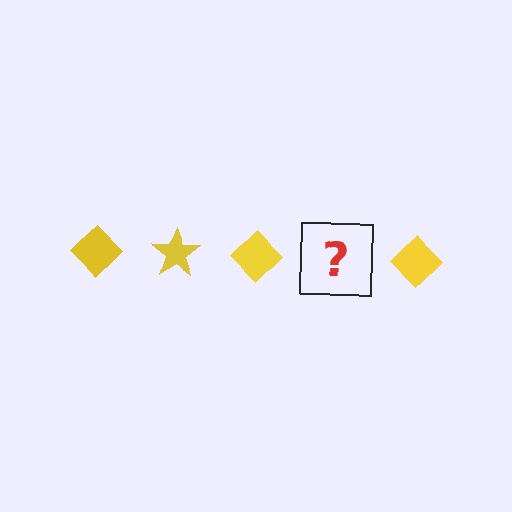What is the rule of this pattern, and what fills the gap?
The rule is that the pattern cycles through diamond, star shapes in yellow. The gap should be filled with a yellow star.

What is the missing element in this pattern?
The missing element is a yellow star.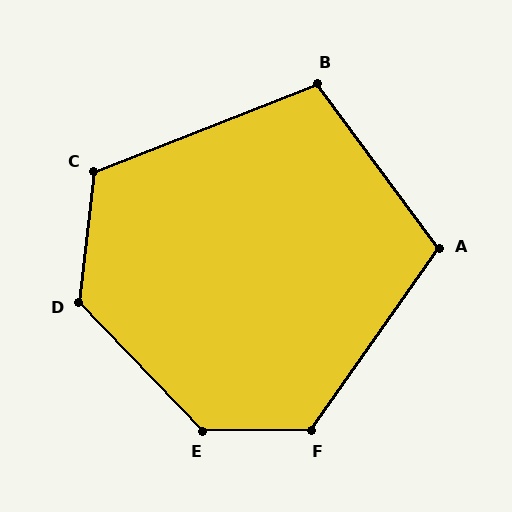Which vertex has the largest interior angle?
E, at approximately 134 degrees.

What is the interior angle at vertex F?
Approximately 125 degrees (obtuse).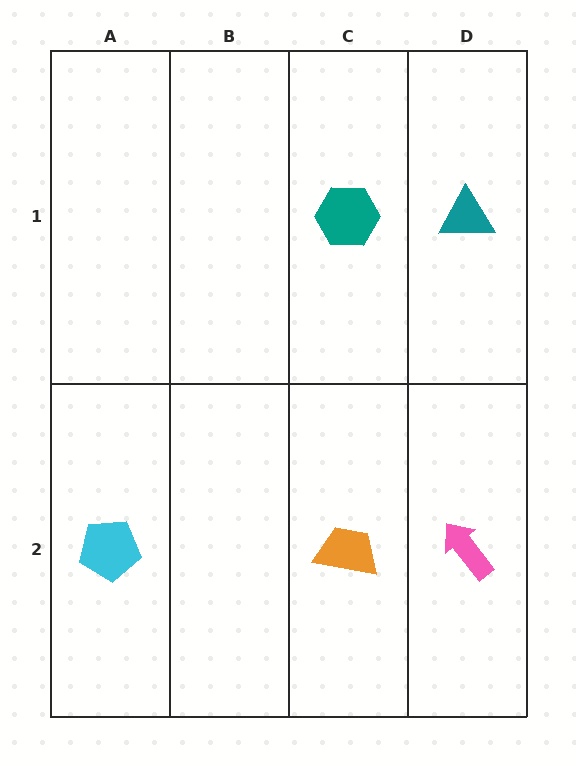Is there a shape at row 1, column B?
No, that cell is empty.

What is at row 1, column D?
A teal triangle.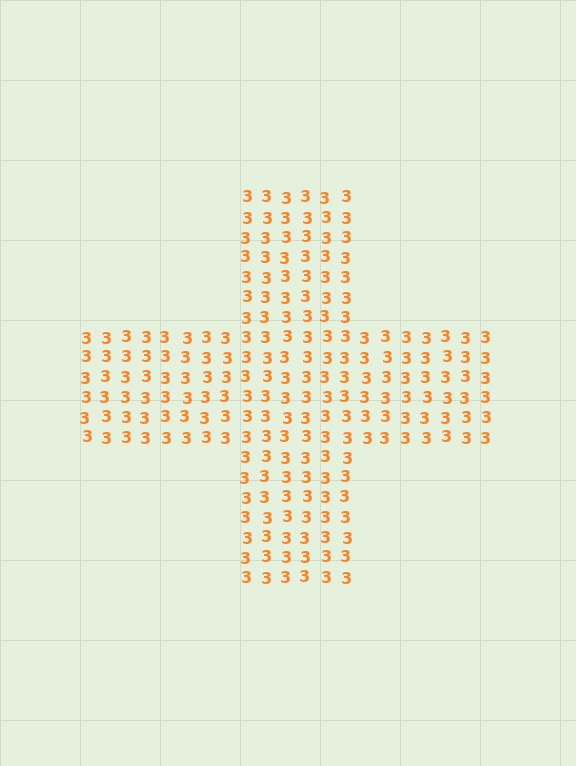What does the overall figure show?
The overall figure shows a cross.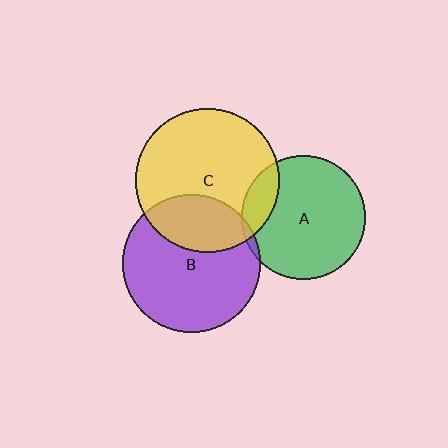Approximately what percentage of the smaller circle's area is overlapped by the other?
Approximately 30%.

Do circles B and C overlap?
Yes.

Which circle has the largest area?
Circle C (yellow).